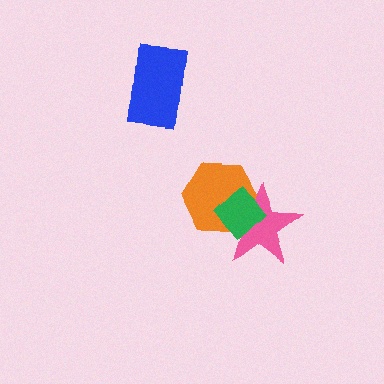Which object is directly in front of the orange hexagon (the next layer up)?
The pink star is directly in front of the orange hexagon.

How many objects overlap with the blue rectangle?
0 objects overlap with the blue rectangle.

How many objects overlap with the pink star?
2 objects overlap with the pink star.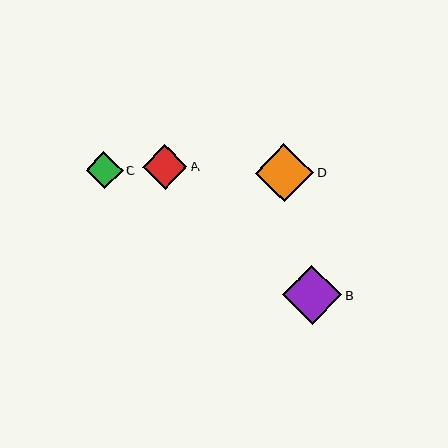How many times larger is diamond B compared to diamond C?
Diamond B is approximately 1.6 times the size of diamond C.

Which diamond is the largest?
Diamond B is the largest with a size of approximately 59 pixels.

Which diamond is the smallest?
Diamond C is the smallest with a size of approximately 37 pixels.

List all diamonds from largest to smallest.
From largest to smallest: B, D, A, C.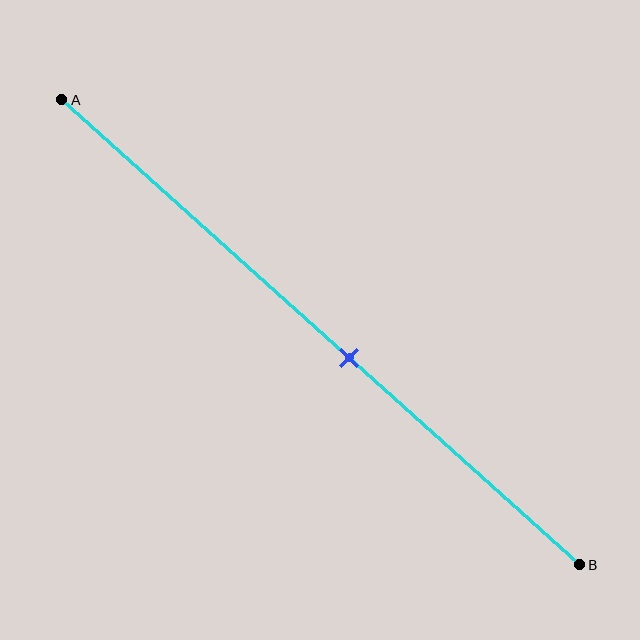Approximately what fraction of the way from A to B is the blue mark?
The blue mark is approximately 55% of the way from A to B.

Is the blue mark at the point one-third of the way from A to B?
No, the mark is at about 55% from A, not at the 33% one-third point.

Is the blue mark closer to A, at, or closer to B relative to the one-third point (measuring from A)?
The blue mark is closer to point B than the one-third point of segment AB.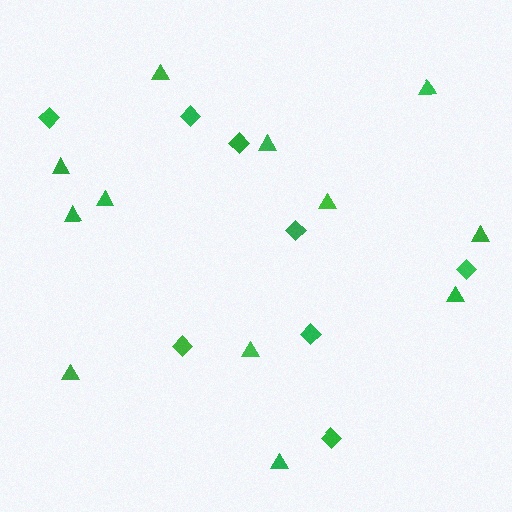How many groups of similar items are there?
There are 2 groups: one group of triangles (12) and one group of diamonds (8).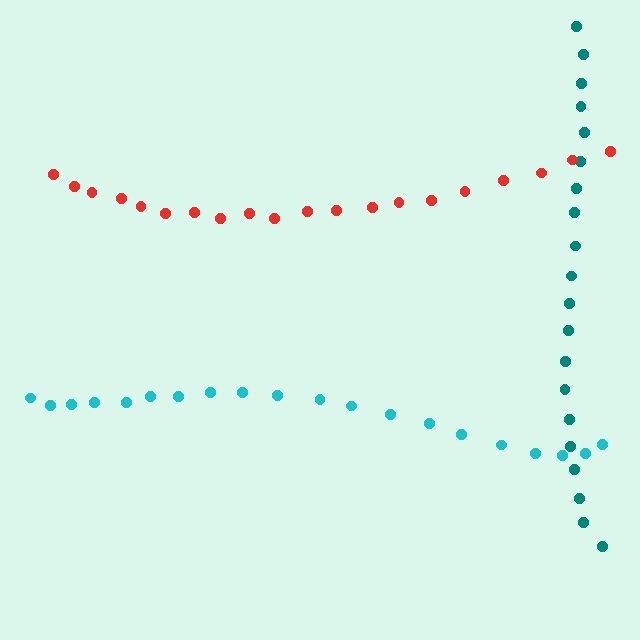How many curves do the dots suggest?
There are 3 distinct paths.